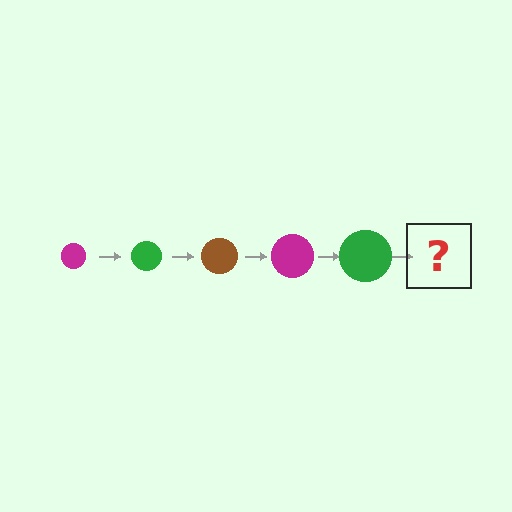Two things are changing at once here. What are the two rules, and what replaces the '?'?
The two rules are that the circle grows larger each step and the color cycles through magenta, green, and brown. The '?' should be a brown circle, larger than the previous one.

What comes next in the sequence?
The next element should be a brown circle, larger than the previous one.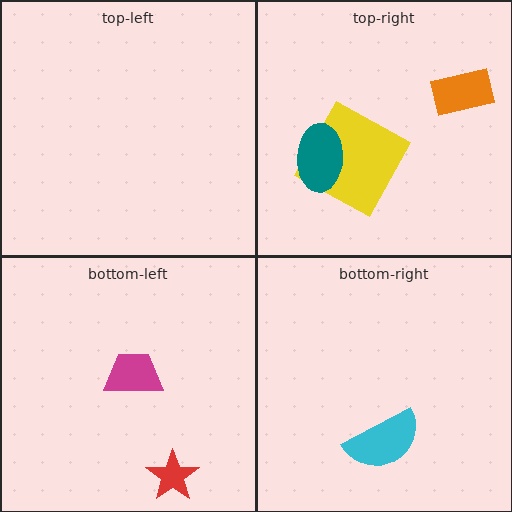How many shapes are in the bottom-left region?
2.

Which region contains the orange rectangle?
The top-right region.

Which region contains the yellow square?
The top-right region.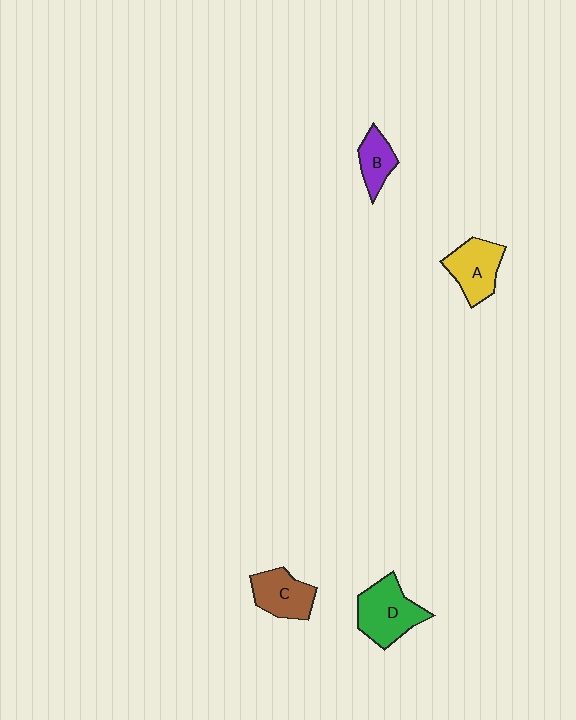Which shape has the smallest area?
Shape B (purple).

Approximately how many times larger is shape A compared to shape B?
Approximately 1.5 times.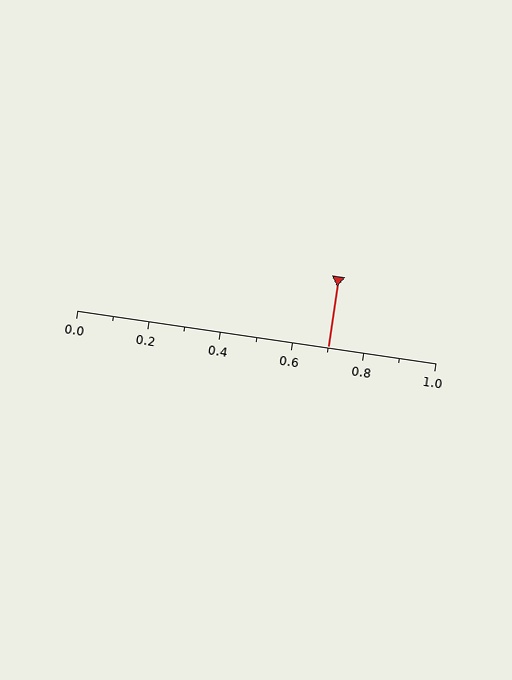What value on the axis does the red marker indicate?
The marker indicates approximately 0.7.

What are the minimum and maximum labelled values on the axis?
The axis runs from 0.0 to 1.0.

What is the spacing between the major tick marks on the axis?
The major ticks are spaced 0.2 apart.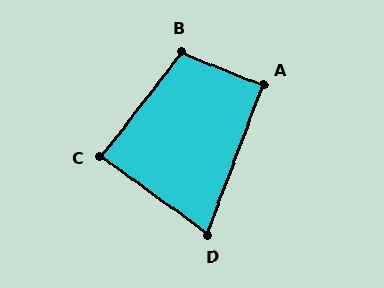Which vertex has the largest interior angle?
B, at approximately 106 degrees.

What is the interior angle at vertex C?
Approximately 88 degrees (approximately right).